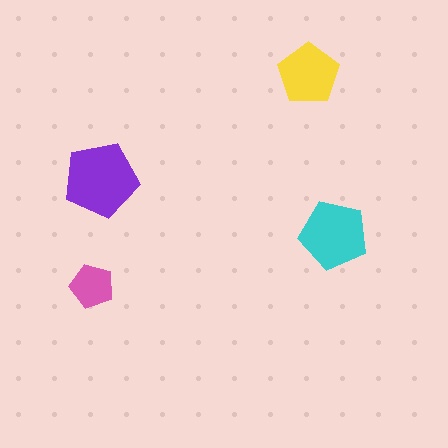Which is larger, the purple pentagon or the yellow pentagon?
The purple one.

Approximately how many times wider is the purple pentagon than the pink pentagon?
About 1.5 times wider.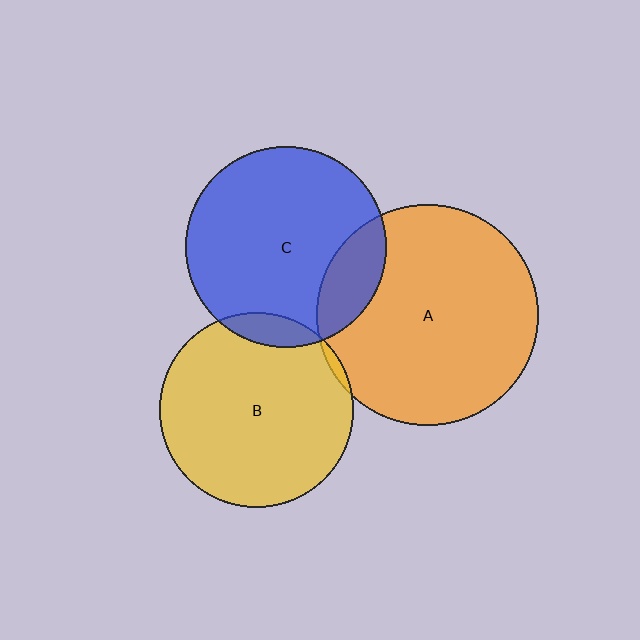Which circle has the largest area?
Circle A (orange).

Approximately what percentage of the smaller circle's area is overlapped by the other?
Approximately 15%.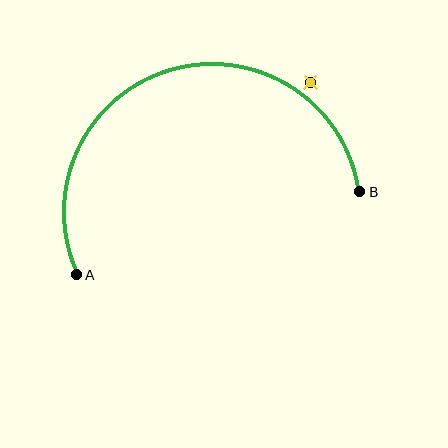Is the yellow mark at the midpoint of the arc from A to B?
No — the yellow mark does not lie on the arc at all. It sits slightly outside the curve.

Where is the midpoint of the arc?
The arc midpoint is the point on the curve farthest from the straight line joining A and B. It sits above that line.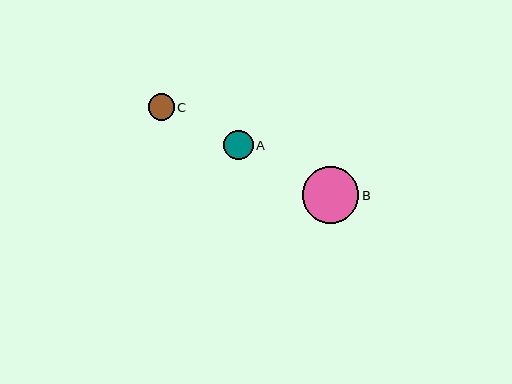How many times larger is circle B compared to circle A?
Circle B is approximately 1.9 times the size of circle A.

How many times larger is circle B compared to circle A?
Circle B is approximately 1.9 times the size of circle A.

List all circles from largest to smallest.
From largest to smallest: B, A, C.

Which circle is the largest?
Circle B is the largest with a size of approximately 57 pixels.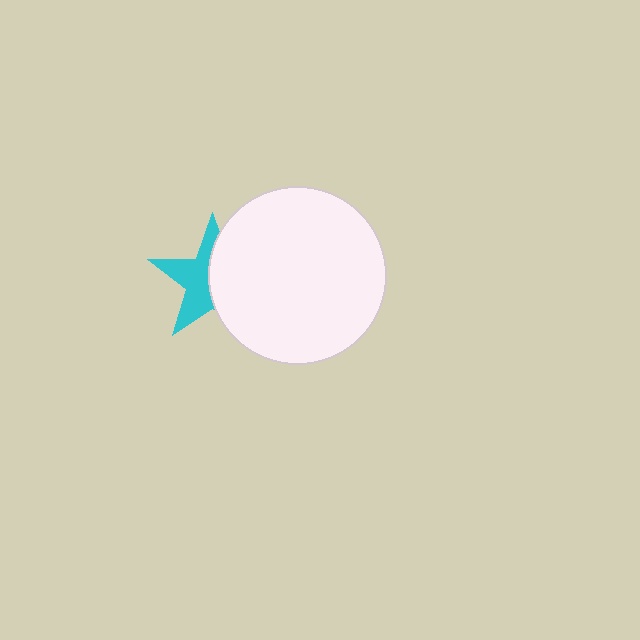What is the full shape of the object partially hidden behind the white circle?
The partially hidden object is a cyan star.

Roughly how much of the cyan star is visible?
About half of it is visible (roughly 49%).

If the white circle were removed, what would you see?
You would see the complete cyan star.